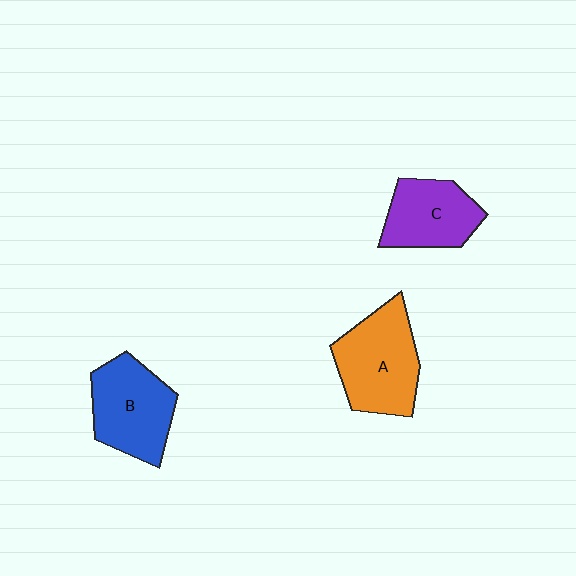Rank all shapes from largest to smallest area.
From largest to smallest: A (orange), B (blue), C (purple).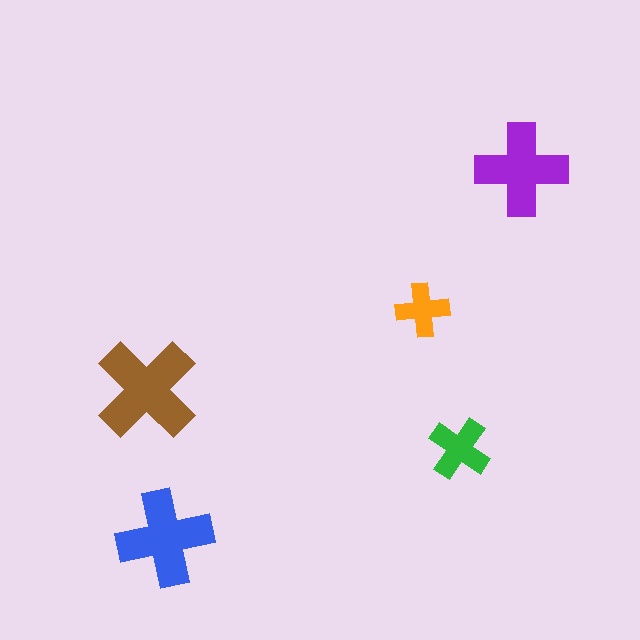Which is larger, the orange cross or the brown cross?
The brown one.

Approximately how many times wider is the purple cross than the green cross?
About 1.5 times wider.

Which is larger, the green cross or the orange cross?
The green one.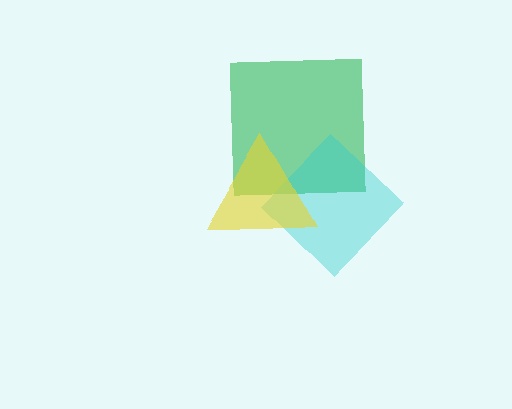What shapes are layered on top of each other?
The layered shapes are: a green square, a cyan diamond, a yellow triangle.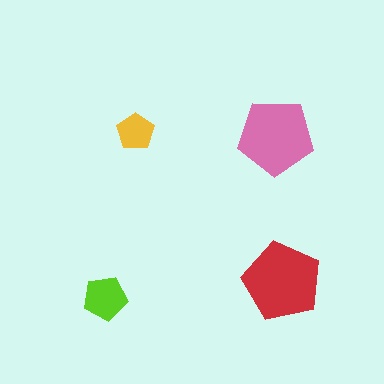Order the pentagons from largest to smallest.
the red one, the pink one, the lime one, the yellow one.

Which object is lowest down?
The lime pentagon is bottommost.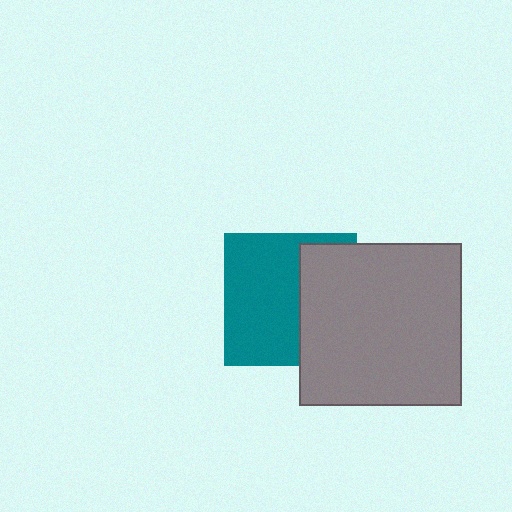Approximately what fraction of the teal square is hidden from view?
Roughly 40% of the teal square is hidden behind the gray square.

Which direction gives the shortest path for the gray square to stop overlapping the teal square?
Moving right gives the shortest separation.